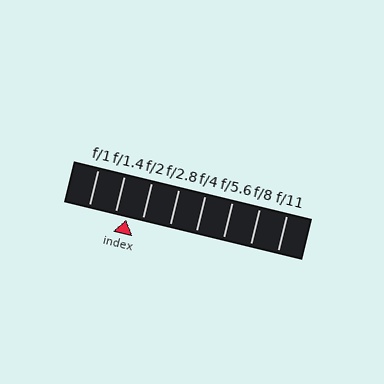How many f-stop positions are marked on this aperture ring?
There are 8 f-stop positions marked.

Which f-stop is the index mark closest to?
The index mark is closest to f/1.4.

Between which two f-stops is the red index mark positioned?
The index mark is between f/1.4 and f/2.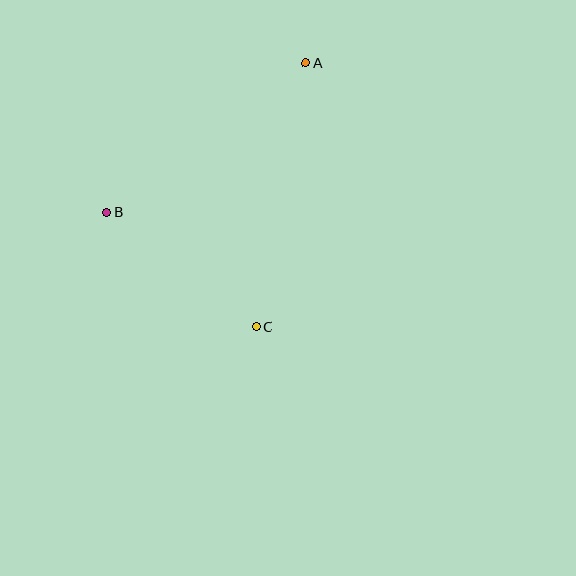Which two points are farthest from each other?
Points A and C are farthest from each other.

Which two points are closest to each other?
Points B and C are closest to each other.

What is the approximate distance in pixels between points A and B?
The distance between A and B is approximately 248 pixels.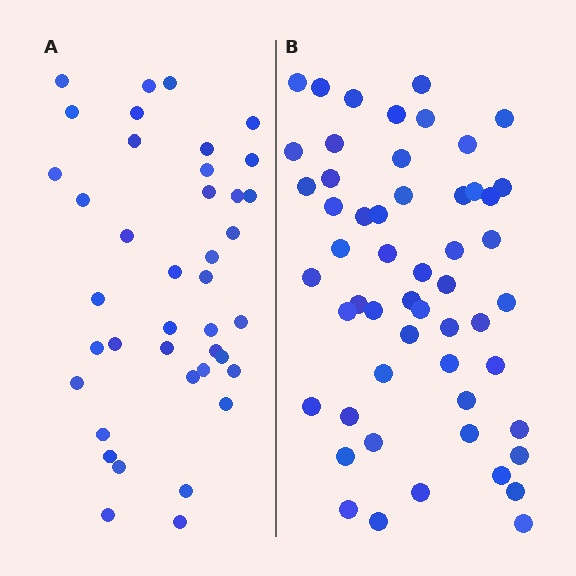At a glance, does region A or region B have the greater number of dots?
Region B (the right region) has more dots.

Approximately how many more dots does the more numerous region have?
Region B has approximately 15 more dots than region A.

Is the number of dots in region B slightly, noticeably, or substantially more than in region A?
Region B has noticeably more, but not dramatically so. The ratio is roughly 1.4 to 1.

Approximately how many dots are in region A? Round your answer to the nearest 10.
About 40 dots.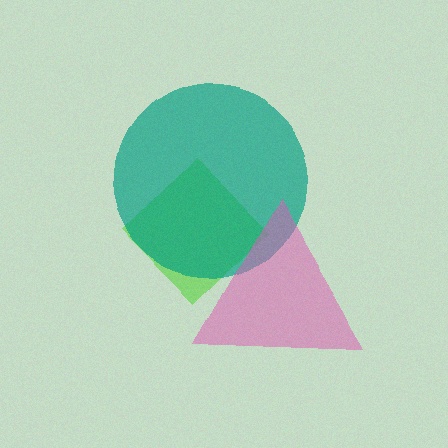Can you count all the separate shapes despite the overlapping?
Yes, there are 3 separate shapes.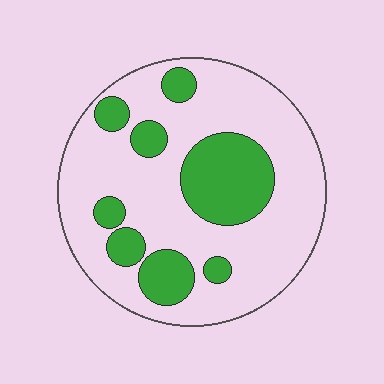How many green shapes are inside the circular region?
8.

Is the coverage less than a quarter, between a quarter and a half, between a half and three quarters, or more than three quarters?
Between a quarter and a half.